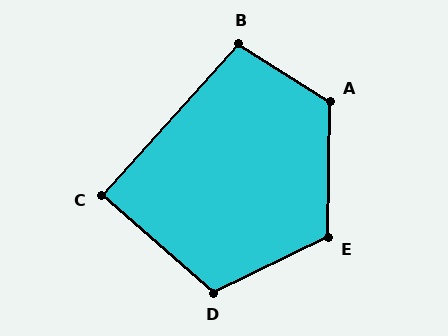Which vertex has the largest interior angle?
A, at approximately 121 degrees.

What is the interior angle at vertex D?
Approximately 113 degrees (obtuse).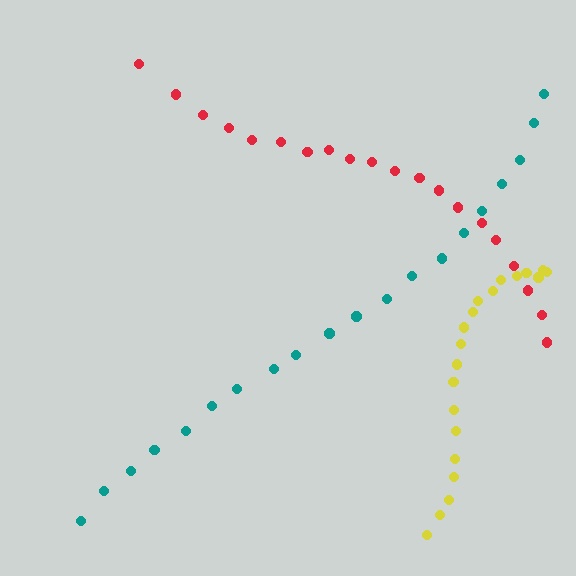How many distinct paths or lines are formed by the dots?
There are 3 distinct paths.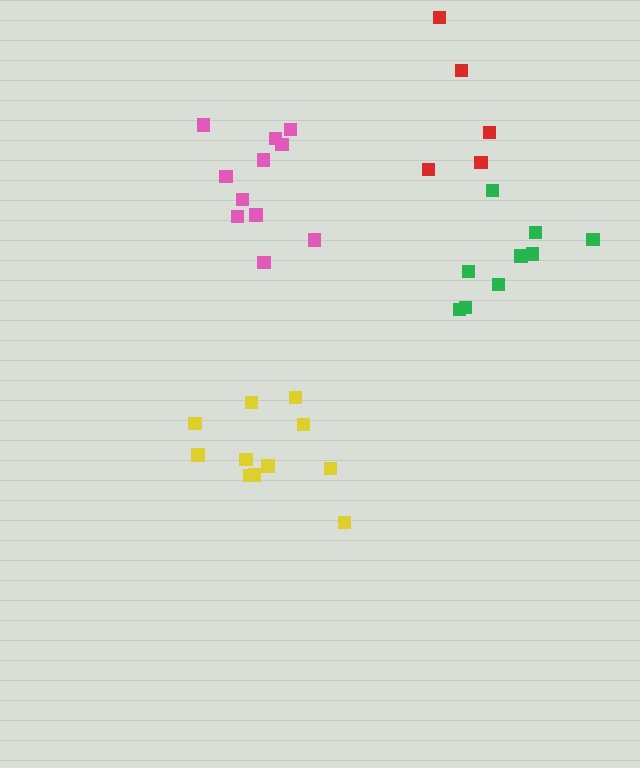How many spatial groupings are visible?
There are 4 spatial groupings.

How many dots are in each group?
Group 1: 5 dots, Group 2: 11 dots, Group 3: 11 dots, Group 4: 9 dots (36 total).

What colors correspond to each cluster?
The clusters are colored: red, yellow, pink, green.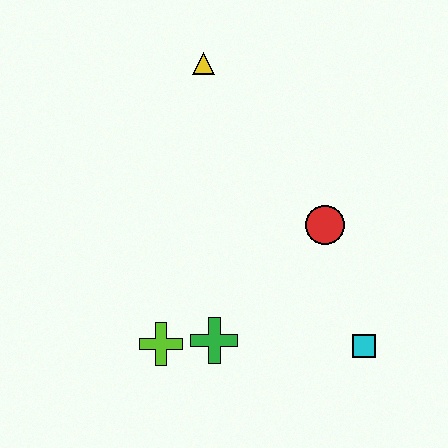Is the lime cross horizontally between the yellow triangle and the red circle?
No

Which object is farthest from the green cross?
The yellow triangle is farthest from the green cross.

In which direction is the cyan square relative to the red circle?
The cyan square is below the red circle.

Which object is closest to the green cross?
The lime cross is closest to the green cross.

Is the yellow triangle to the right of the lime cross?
Yes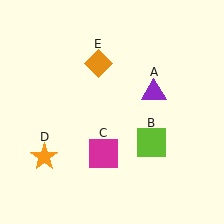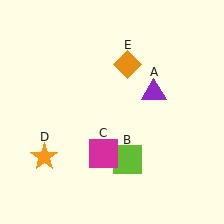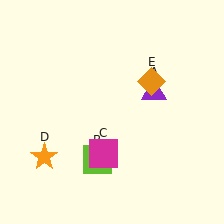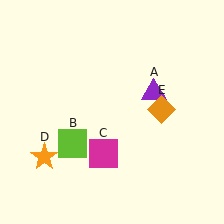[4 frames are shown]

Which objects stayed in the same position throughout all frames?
Purple triangle (object A) and magenta square (object C) and orange star (object D) remained stationary.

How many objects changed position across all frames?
2 objects changed position: lime square (object B), orange diamond (object E).